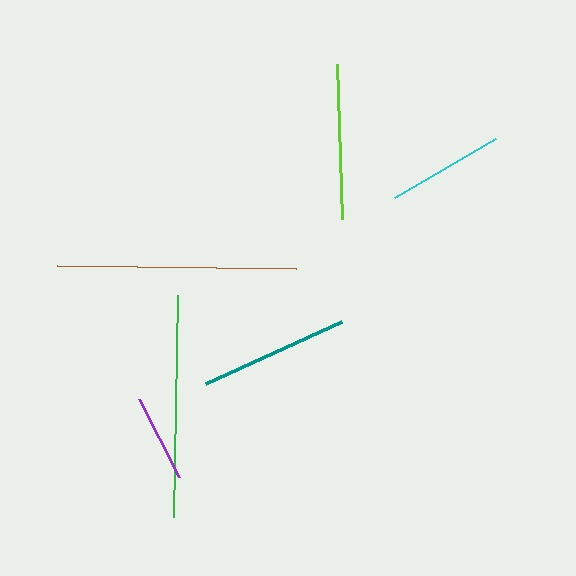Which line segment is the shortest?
The purple line is the shortest at approximately 87 pixels.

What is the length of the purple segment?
The purple segment is approximately 87 pixels long.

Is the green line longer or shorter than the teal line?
The green line is longer than the teal line.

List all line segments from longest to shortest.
From longest to shortest: brown, green, lime, teal, cyan, purple.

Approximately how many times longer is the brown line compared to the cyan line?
The brown line is approximately 2.0 times the length of the cyan line.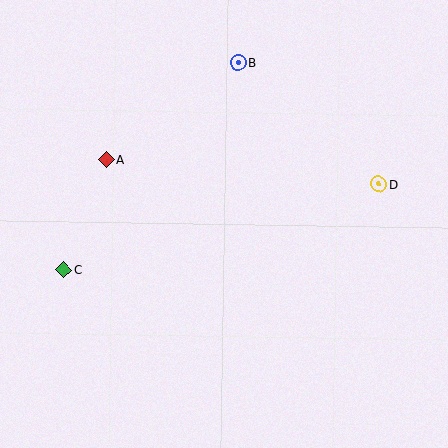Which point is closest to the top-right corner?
Point D is closest to the top-right corner.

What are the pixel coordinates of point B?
Point B is at (238, 63).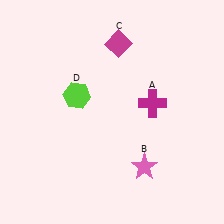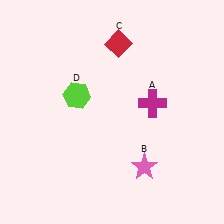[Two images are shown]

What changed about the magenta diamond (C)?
In Image 1, C is magenta. In Image 2, it changed to red.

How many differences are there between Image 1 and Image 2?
There is 1 difference between the two images.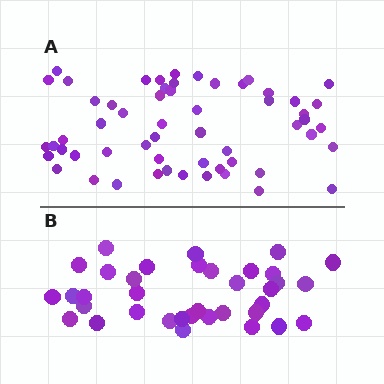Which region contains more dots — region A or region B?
Region A (the top region) has more dots.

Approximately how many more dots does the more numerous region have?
Region A has approximately 20 more dots than region B.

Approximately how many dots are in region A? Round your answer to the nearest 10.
About 60 dots. (The exact count is 57, which rounds to 60.)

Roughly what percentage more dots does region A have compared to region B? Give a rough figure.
About 60% more.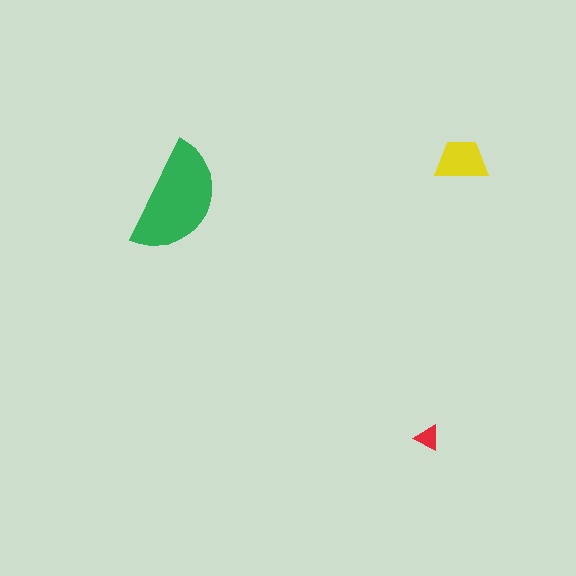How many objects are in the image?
There are 3 objects in the image.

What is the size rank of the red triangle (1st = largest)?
3rd.